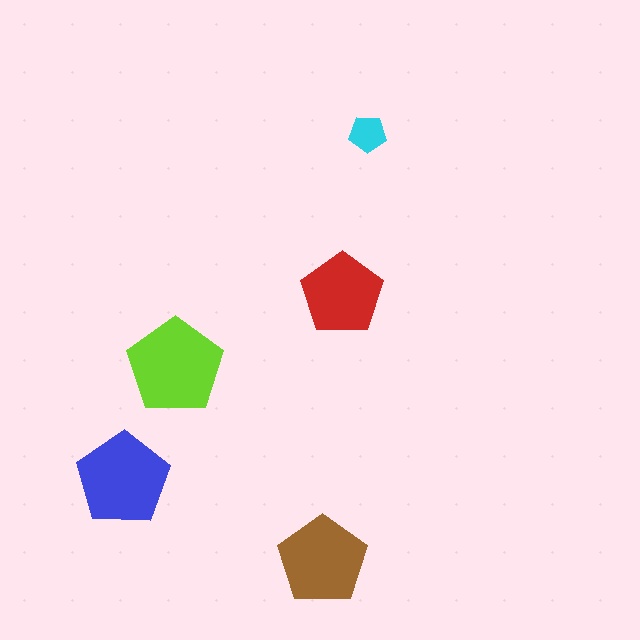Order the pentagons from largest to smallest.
the lime one, the blue one, the brown one, the red one, the cyan one.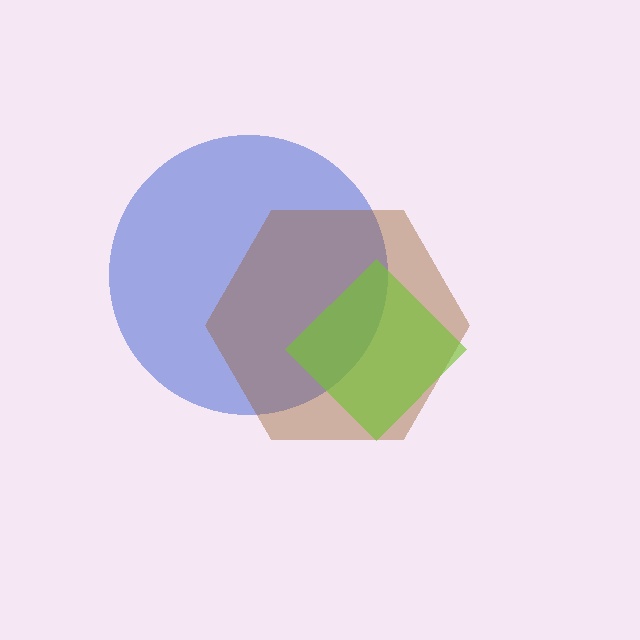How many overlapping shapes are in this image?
There are 3 overlapping shapes in the image.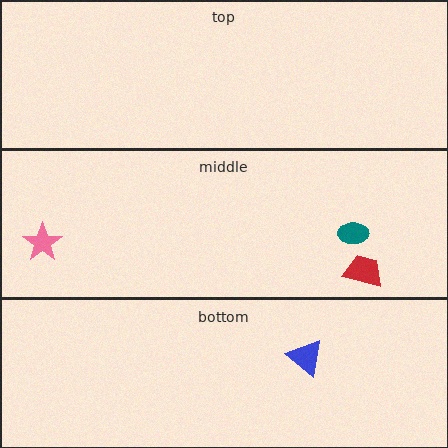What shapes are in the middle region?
The teal ellipse, the pink star, the red trapezoid.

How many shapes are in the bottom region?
1.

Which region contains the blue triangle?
The bottom region.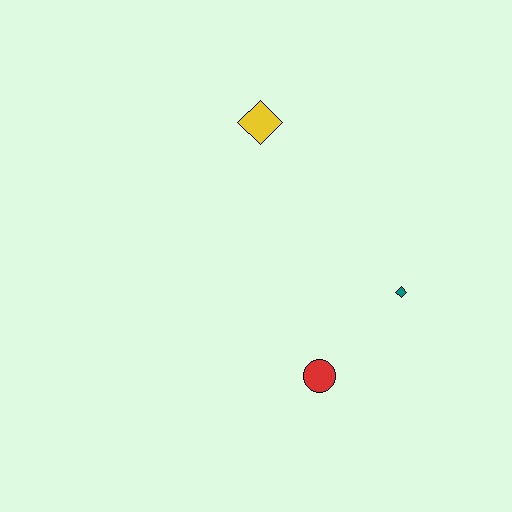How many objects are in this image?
There are 3 objects.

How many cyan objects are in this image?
There are no cyan objects.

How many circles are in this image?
There is 1 circle.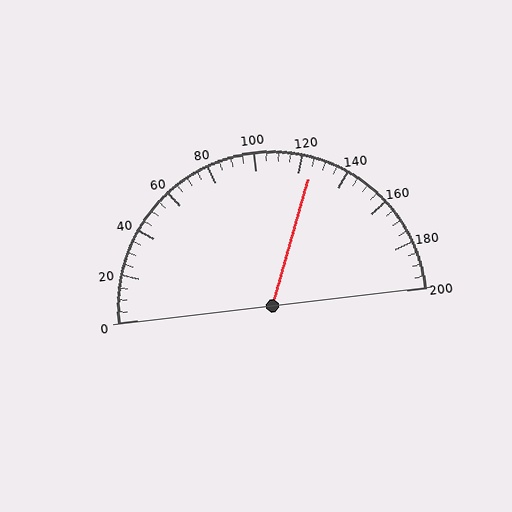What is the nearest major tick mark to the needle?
The nearest major tick mark is 120.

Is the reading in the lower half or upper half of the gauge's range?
The reading is in the upper half of the range (0 to 200).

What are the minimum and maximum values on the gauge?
The gauge ranges from 0 to 200.